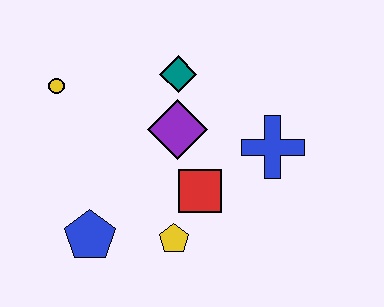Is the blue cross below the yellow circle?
Yes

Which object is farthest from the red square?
The yellow circle is farthest from the red square.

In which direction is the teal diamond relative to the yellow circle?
The teal diamond is to the right of the yellow circle.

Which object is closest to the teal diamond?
The purple diamond is closest to the teal diamond.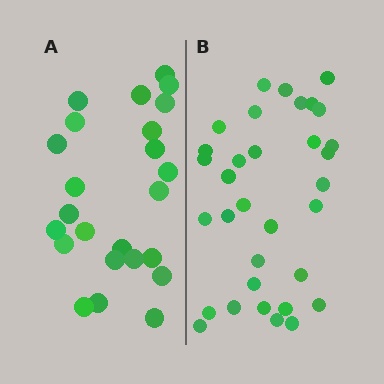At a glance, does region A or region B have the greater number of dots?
Region B (the right region) has more dots.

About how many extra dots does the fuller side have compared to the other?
Region B has roughly 8 or so more dots than region A.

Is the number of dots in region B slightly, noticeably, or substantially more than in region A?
Region B has noticeably more, but not dramatically so. The ratio is roughly 1.4 to 1.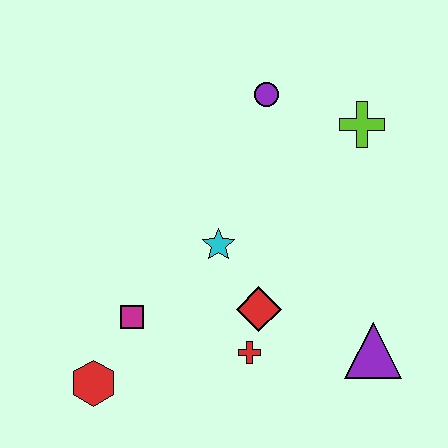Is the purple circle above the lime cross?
Yes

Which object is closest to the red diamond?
The red cross is closest to the red diamond.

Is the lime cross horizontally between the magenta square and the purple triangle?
Yes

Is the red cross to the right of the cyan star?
Yes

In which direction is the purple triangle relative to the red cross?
The purple triangle is to the right of the red cross.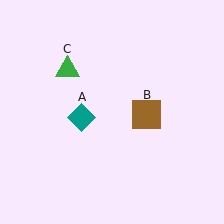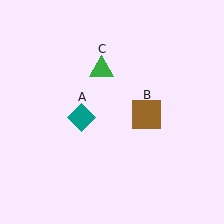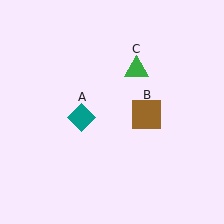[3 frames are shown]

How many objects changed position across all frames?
1 object changed position: green triangle (object C).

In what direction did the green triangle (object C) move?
The green triangle (object C) moved right.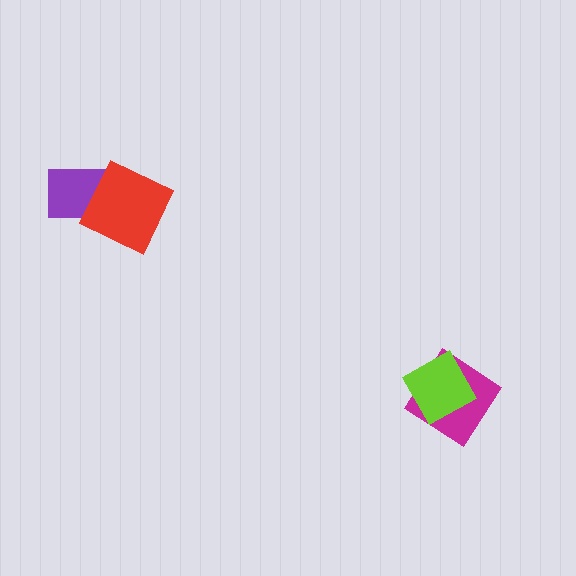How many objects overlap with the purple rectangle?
1 object overlaps with the purple rectangle.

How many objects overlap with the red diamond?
1 object overlaps with the red diamond.